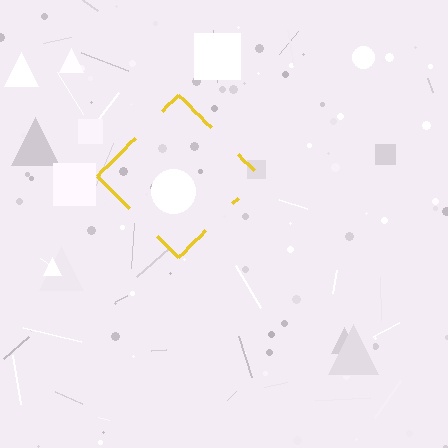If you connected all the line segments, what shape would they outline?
They would outline a diamond.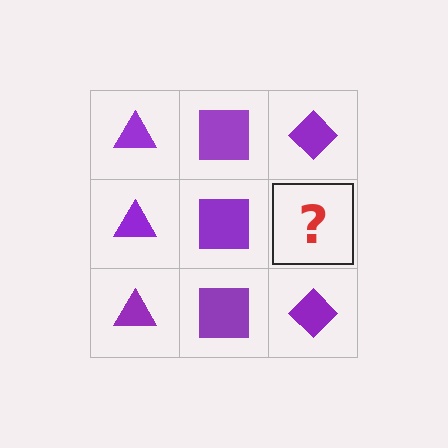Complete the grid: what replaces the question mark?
The question mark should be replaced with a purple diamond.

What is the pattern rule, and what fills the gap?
The rule is that each column has a consistent shape. The gap should be filled with a purple diamond.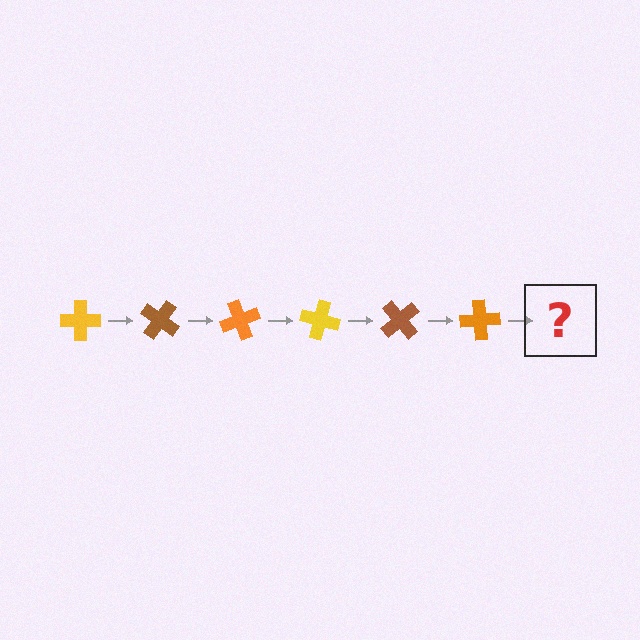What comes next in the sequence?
The next element should be a yellow cross, rotated 210 degrees from the start.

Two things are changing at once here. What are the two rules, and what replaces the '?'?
The two rules are that it rotates 35 degrees each step and the color cycles through yellow, brown, and orange. The '?' should be a yellow cross, rotated 210 degrees from the start.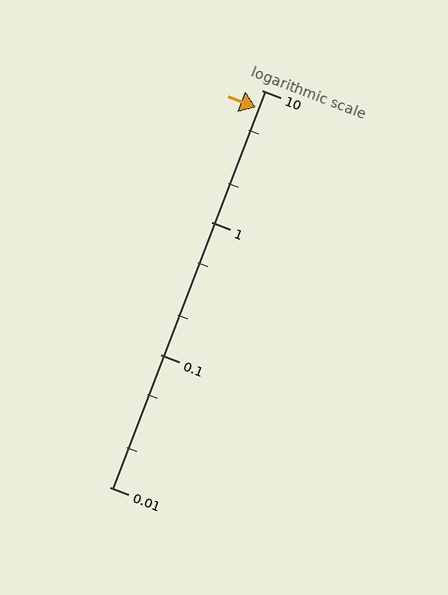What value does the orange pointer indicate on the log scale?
The pointer indicates approximately 7.4.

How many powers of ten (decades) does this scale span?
The scale spans 3 decades, from 0.01 to 10.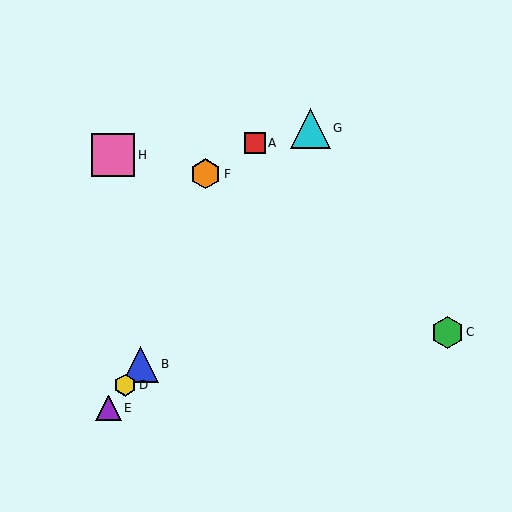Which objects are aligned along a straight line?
Objects B, D, E, G are aligned along a straight line.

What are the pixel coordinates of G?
Object G is at (311, 128).